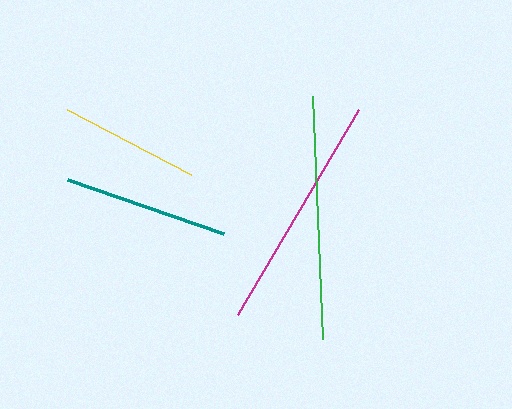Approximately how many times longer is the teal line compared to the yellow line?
The teal line is approximately 1.2 times the length of the yellow line.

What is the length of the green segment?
The green segment is approximately 243 pixels long.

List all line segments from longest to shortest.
From longest to shortest: green, magenta, teal, yellow.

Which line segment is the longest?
The green line is the longest at approximately 243 pixels.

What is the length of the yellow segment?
The yellow segment is approximately 140 pixels long.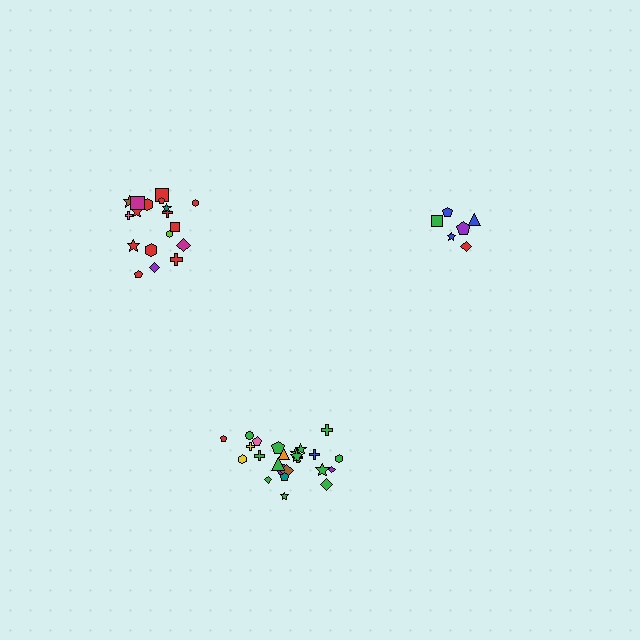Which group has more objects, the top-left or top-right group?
The top-left group.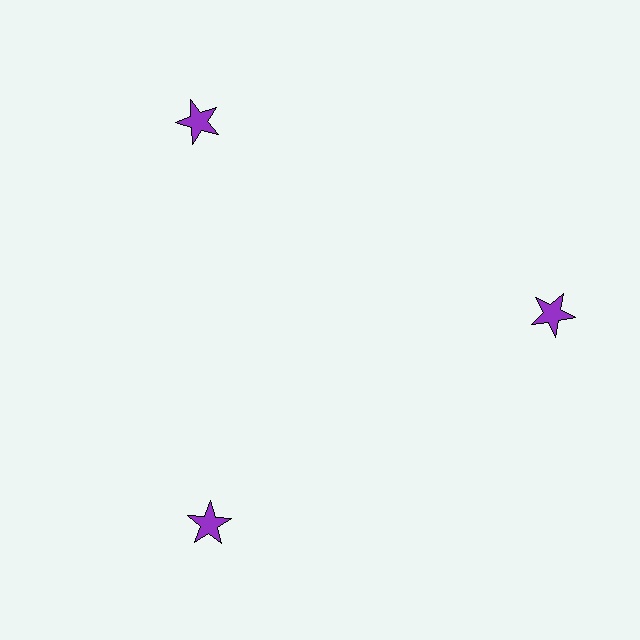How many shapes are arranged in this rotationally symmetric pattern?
There are 3 shapes, arranged in 3 groups of 1.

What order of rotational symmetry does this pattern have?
This pattern has 3-fold rotational symmetry.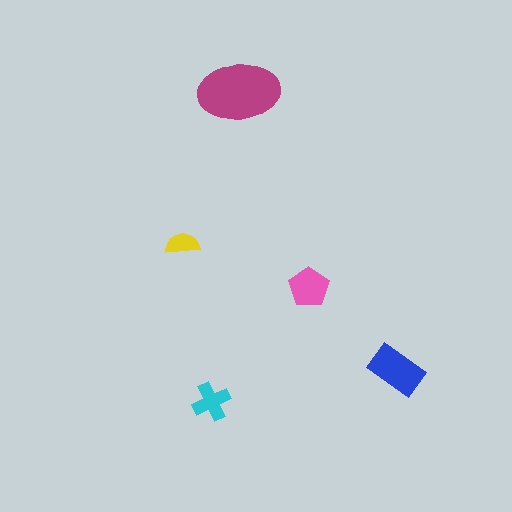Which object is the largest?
The magenta ellipse.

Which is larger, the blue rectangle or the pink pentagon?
The blue rectangle.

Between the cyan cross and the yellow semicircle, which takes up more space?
The cyan cross.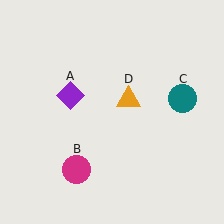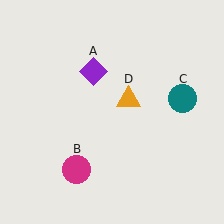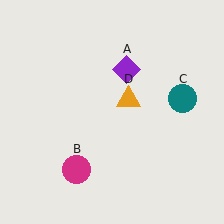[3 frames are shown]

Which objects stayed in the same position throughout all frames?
Magenta circle (object B) and teal circle (object C) and orange triangle (object D) remained stationary.